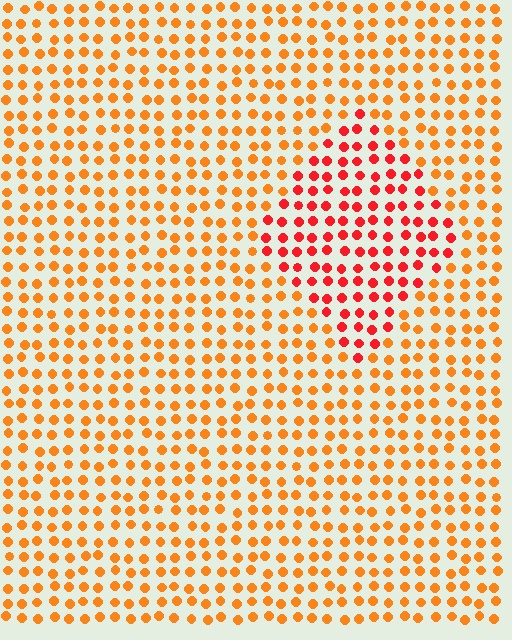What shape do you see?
I see a diamond.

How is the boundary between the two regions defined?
The boundary is defined purely by a slight shift in hue (about 32 degrees). Spacing, size, and orientation are identical on both sides.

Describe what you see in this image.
The image is filled with small orange elements in a uniform arrangement. A diamond-shaped region is visible where the elements are tinted to a slightly different hue, forming a subtle color boundary.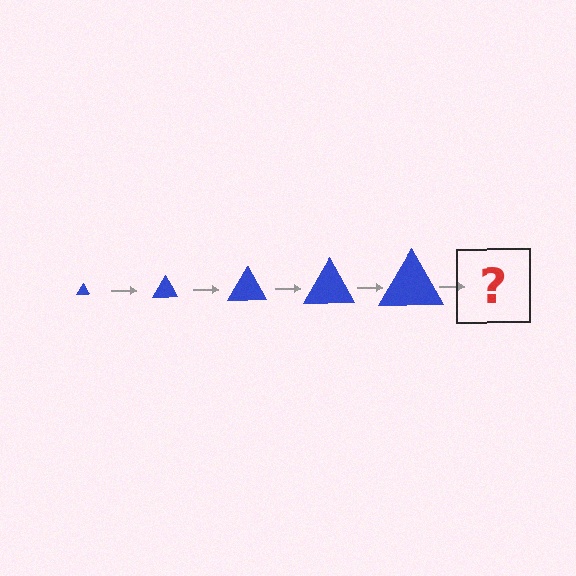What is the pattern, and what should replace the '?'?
The pattern is that the triangle gets progressively larger each step. The '?' should be a blue triangle, larger than the previous one.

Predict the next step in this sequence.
The next step is a blue triangle, larger than the previous one.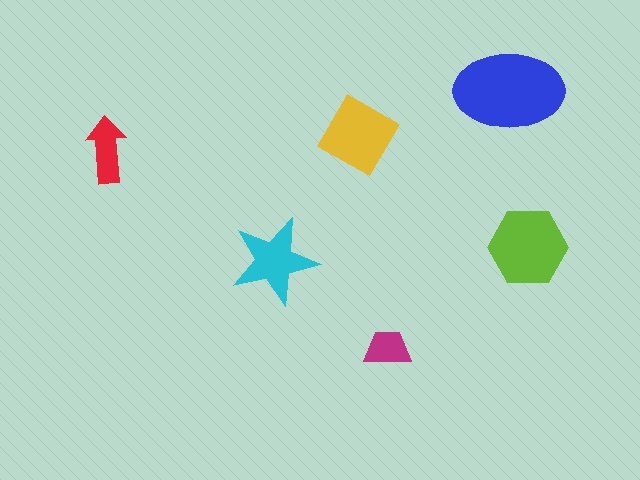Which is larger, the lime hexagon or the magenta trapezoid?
The lime hexagon.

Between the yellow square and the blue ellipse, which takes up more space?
The blue ellipse.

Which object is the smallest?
The magenta trapezoid.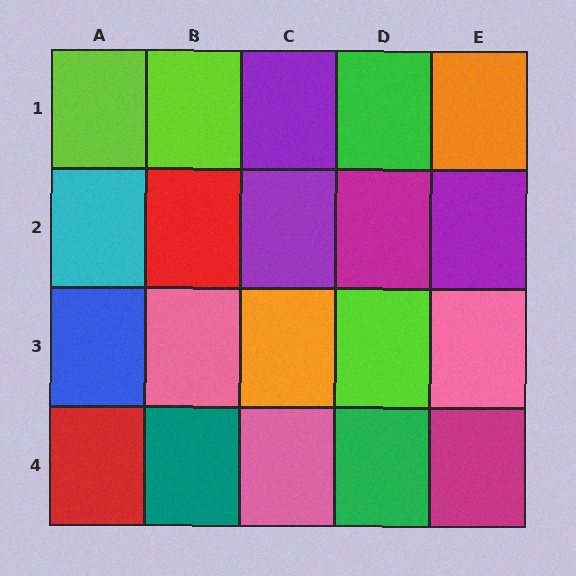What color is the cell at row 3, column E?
Pink.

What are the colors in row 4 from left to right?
Red, teal, pink, green, magenta.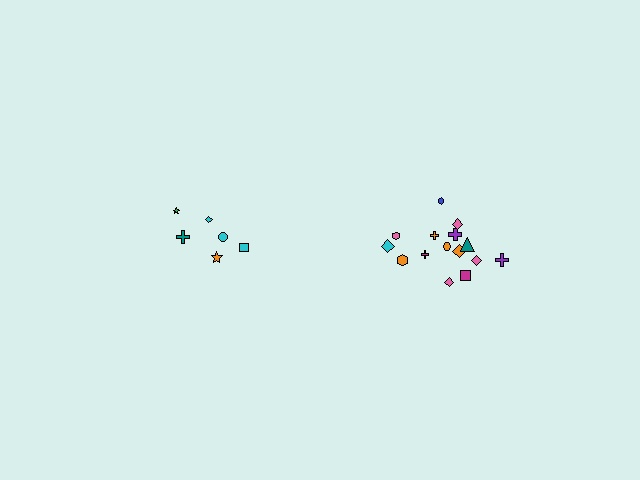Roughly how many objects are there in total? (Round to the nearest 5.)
Roughly 20 objects in total.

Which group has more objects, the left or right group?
The right group.